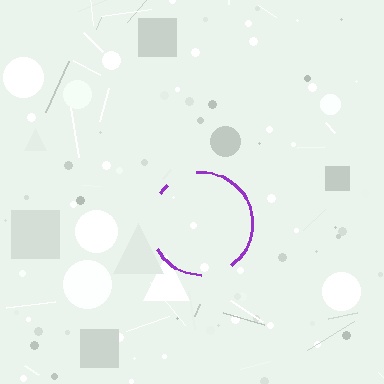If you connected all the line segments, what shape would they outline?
They would outline a circle.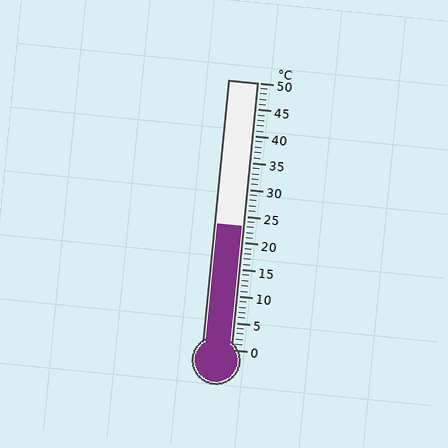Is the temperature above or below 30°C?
The temperature is below 30°C.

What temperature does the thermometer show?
The thermometer shows approximately 23°C.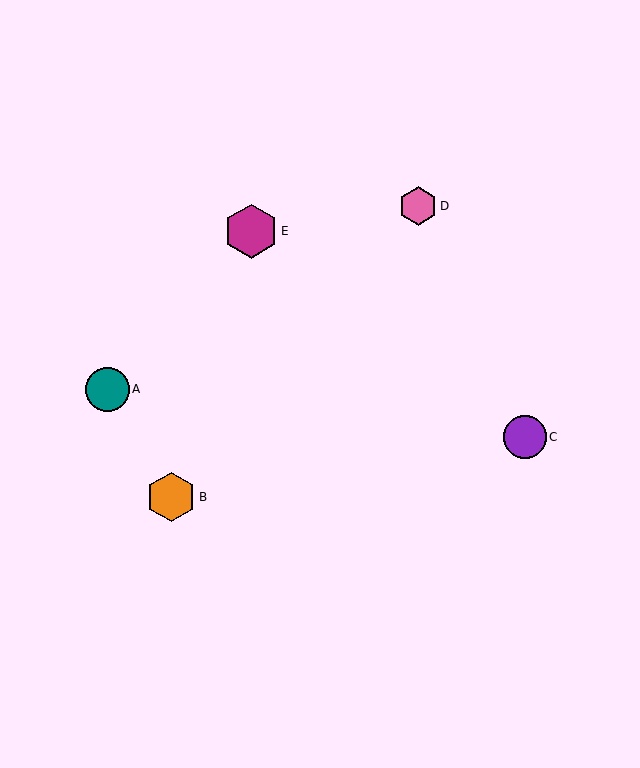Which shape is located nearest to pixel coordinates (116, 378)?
The teal circle (labeled A) at (107, 389) is nearest to that location.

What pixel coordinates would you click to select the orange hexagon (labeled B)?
Click at (171, 497) to select the orange hexagon B.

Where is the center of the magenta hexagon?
The center of the magenta hexagon is at (251, 231).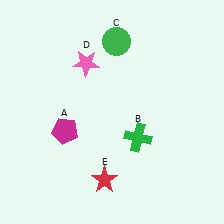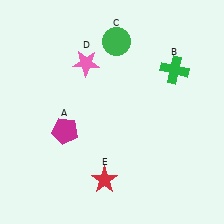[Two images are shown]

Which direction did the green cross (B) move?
The green cross (B) moved up.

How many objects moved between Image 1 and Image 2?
1 object moved between the two images.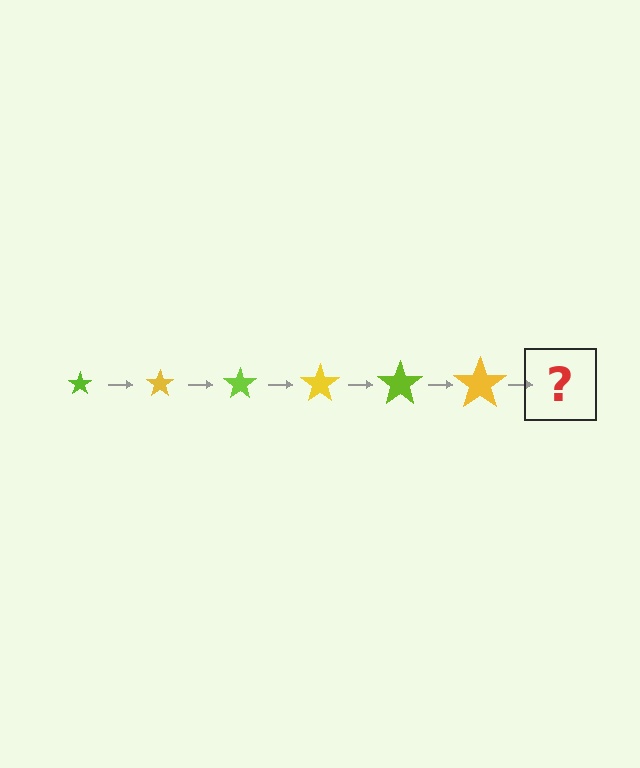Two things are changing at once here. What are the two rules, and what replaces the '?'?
The two rules are that the star grows larger each step and the color cycles through lime and yellow. The '?' should be a lime star, larger than the previous one.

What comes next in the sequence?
The next element should be a lime star, larger than the previous one.